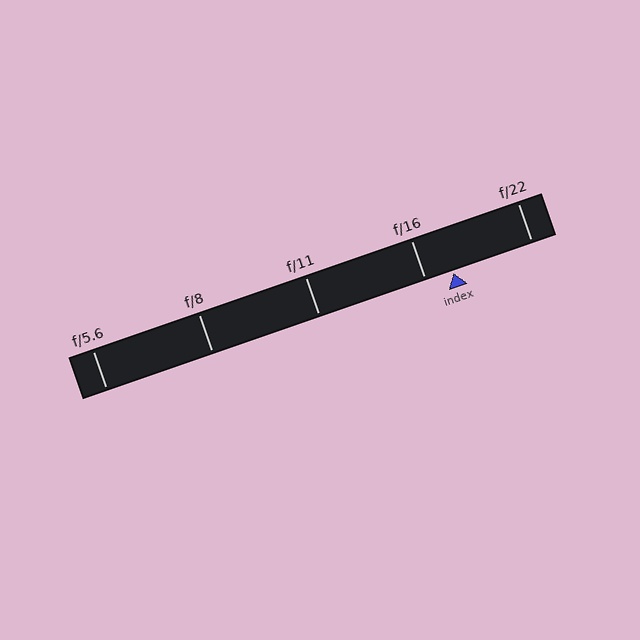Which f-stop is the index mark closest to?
The index mark is closest to f/16.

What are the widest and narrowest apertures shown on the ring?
The widest aperture shown is f/5.6 and the narrowest is f/22.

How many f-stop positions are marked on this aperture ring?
There are 5 f-stop positions marked.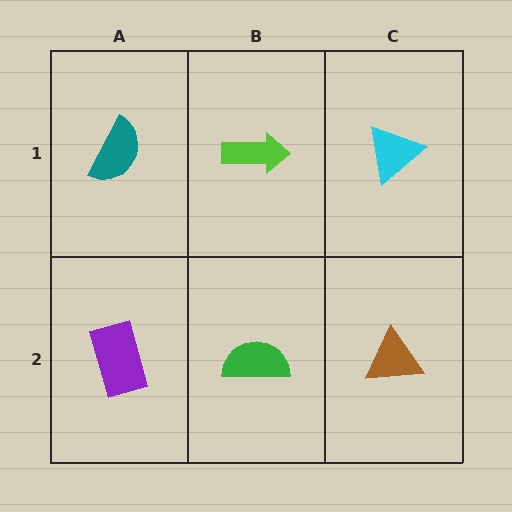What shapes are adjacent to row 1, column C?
A brown triangle (row 2, column C), a lime arrow (row 1, column B).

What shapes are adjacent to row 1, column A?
A purple rectangle (row 2, column A), a lime arrow (row 1, column B).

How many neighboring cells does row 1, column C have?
2.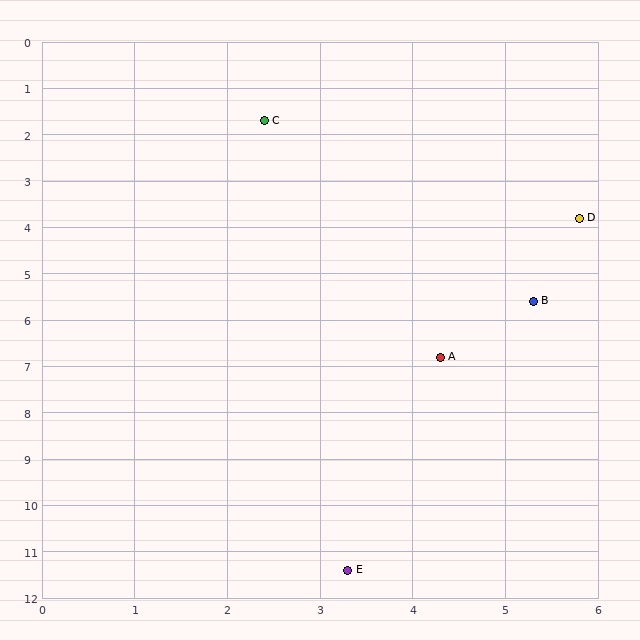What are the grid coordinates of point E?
Point E is at approximately (3.3, 11.4).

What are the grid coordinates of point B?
Point B is at approximately (5.3, 5.6).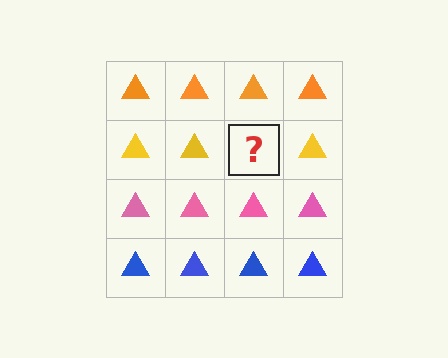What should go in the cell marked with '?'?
The missing cell should contain a yellow triangle.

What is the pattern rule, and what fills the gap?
The rule is that each row has a consistent color. The gap should be filled with a yellow triangle.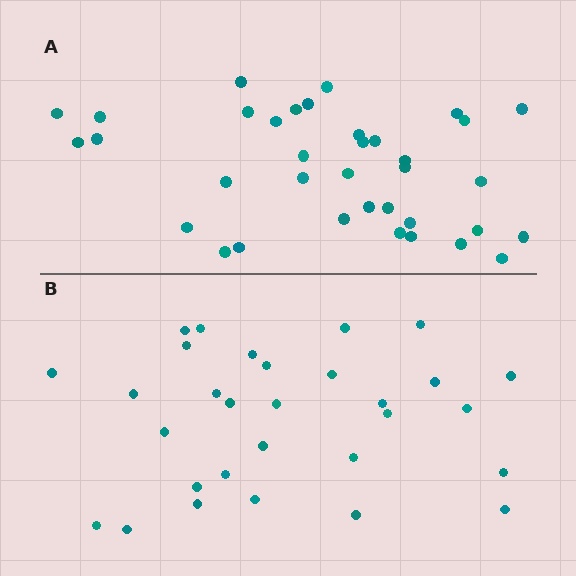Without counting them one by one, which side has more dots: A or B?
Region A (the top region) has more dots.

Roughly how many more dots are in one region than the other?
Region A has about 6 more dots than region B.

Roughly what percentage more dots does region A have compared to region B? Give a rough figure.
About 20% more.